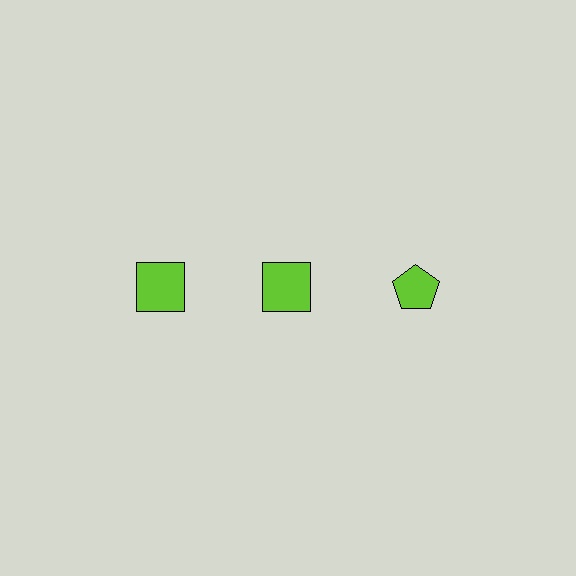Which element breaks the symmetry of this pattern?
The lime pentagon in the top row, center column breaks the symmetry. All other shapes are lime squares.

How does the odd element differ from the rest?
It has a different shape: pentagon instead of square.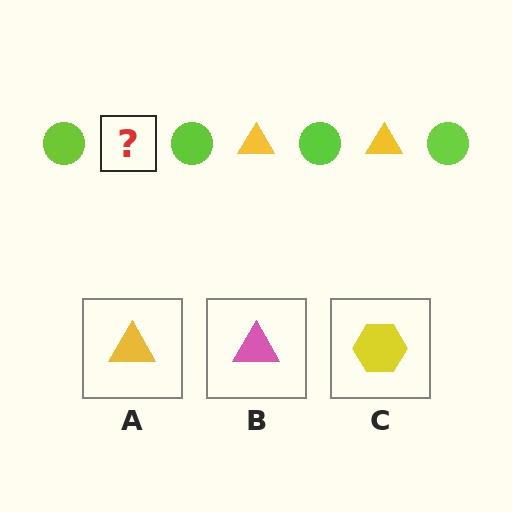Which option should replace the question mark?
Option A.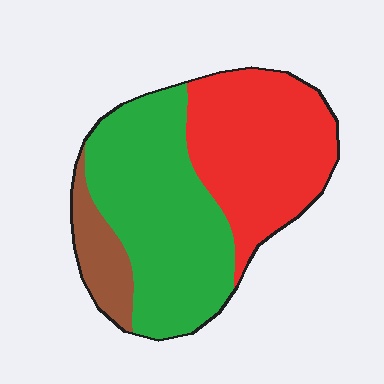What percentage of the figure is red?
Red covers roughly 40% of the figure.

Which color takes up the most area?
Green, at roughly 50%.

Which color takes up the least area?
Brown, at roughly 10%.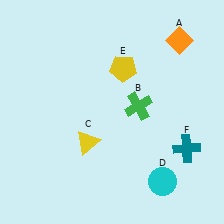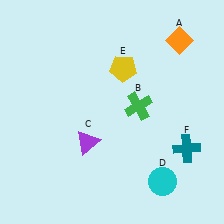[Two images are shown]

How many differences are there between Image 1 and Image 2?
There is 1 difference between the two images.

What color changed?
The triangle (C) changed from yellow in Image 1 to purple in Image 2.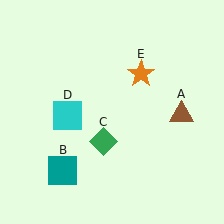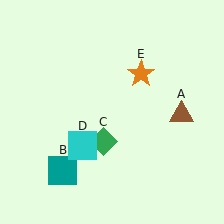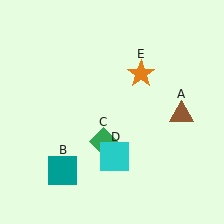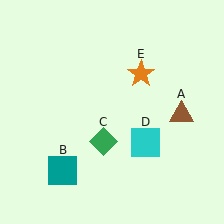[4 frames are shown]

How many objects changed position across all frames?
1 object changed position: cyan square (object D).